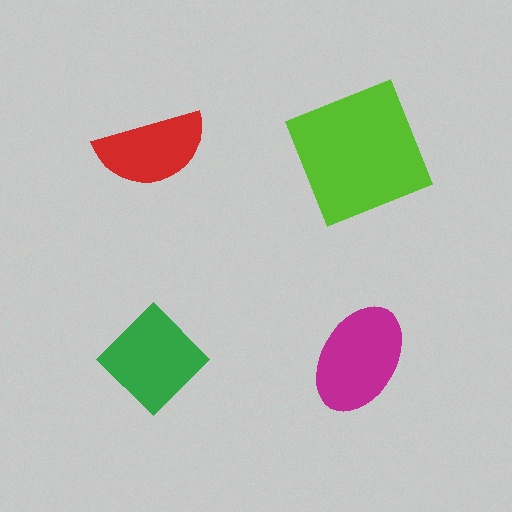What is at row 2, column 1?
A green diamond.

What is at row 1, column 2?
A lime square.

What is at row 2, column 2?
A magenta ellipse.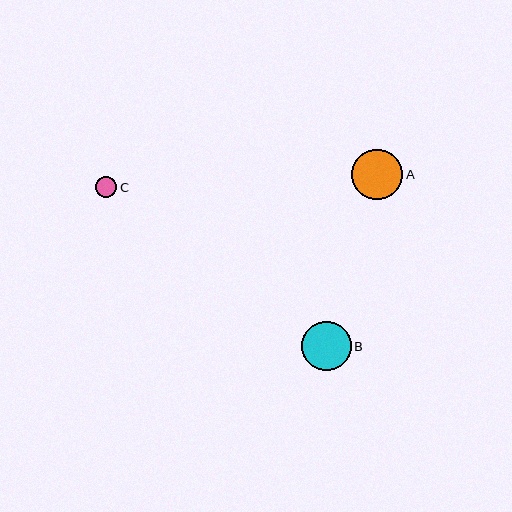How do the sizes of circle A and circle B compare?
Circle A and circle B are approximately the same size.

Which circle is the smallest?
Circle C is the smallest with a size of approximately 21 pixels.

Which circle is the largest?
Circle A is the largest with a size of approximately 51 pixels.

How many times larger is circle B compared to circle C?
Circle B is approximately 2.3 times the size of circle C.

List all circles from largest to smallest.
From largest to smallest: A, B, C.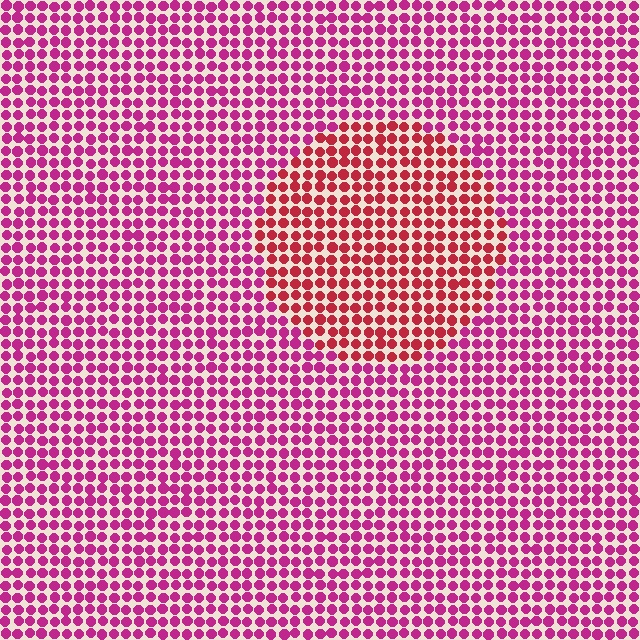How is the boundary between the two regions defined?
The boundary is defined purely by a slight shift in hue (about 31 degrees). Spacing, size, and orientation are identical on both sides.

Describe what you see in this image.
The image is filled with small magenta elements in a uniform arrangement. A circle-shaped region is visible where the elements are tinted to a slightly different hue, forming a subtle color boundary.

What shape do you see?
I see a circle.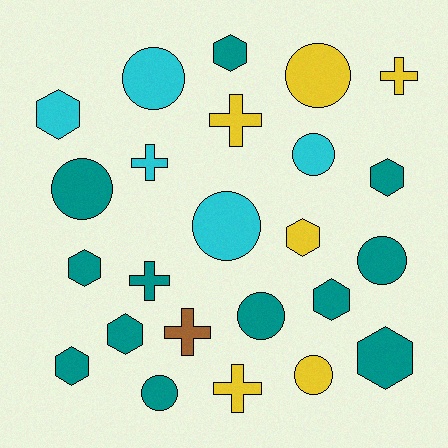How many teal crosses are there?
There is 1 teal cross.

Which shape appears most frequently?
Circle, with 9 objects.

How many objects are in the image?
There are 24 objects.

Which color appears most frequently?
Teal, with 12 objects.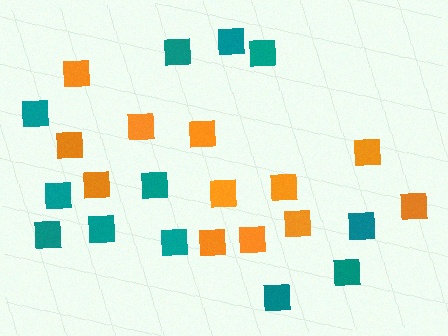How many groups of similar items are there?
There are 2 groups: one group of orange squares (12) and one group of teal squares (12).